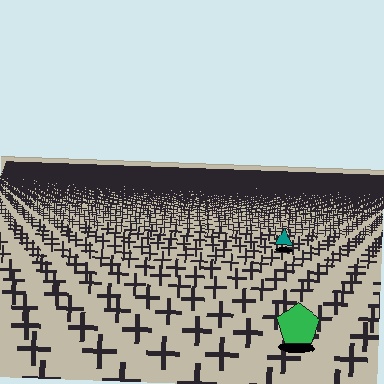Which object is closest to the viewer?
The green pentagon is closest. The texture marks near it are larger and more spread out.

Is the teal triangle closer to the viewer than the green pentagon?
No. The green pentagon is closer — you can tell from the texture gradient: the ground texture is coarser near it.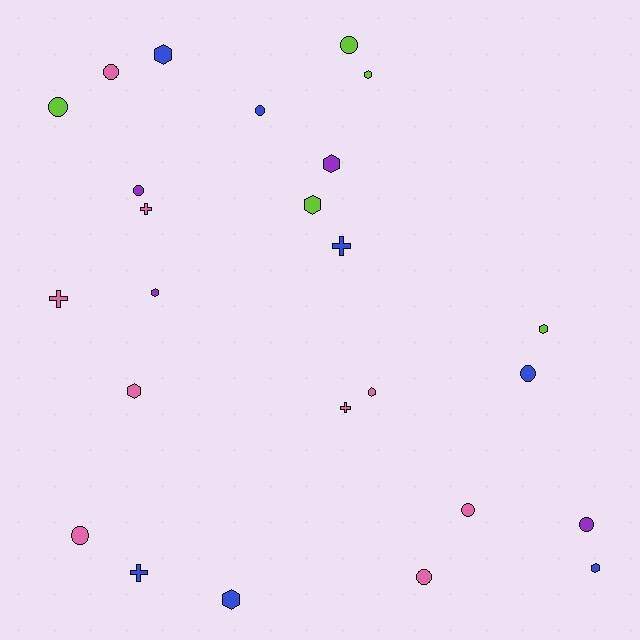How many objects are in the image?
There are 25 objects.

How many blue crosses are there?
There are 2 blue crosses.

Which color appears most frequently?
Pink, with 9 objects.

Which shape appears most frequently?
Hexagon, with 10 objects.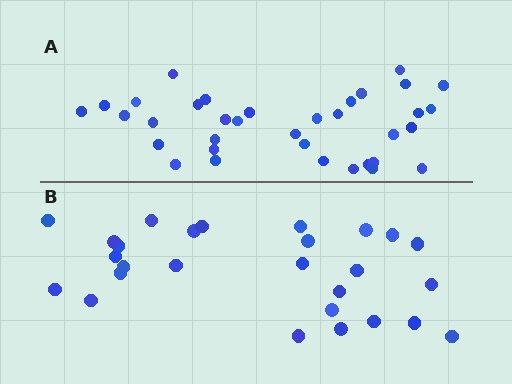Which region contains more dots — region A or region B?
Region A (the top region) has more dots.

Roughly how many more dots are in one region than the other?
Region A has roughly 8 or so more dots than region B.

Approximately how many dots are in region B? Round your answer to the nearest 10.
About 30 dots. (The exact count is 27, which rounds to 30.)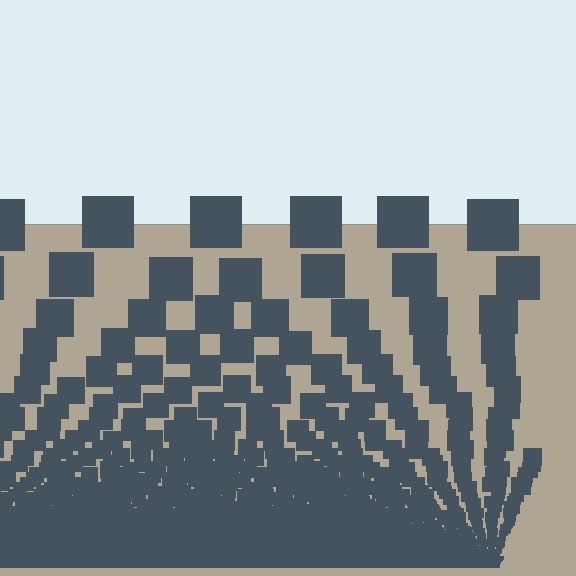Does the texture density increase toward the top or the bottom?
Density increases toward the bottom.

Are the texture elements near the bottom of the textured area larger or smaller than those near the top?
Smaller. The gradient is inverted — elements near the bottom are smaller and denser.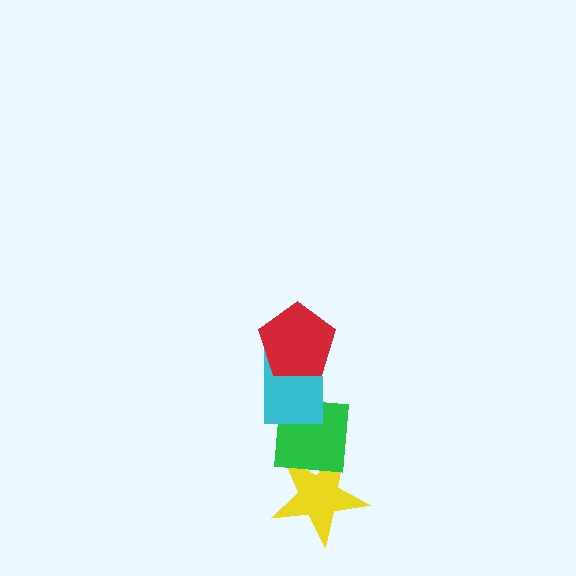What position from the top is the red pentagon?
The red pentagon is 1st from the top.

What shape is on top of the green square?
The cyan rectangle is on top of the green square.